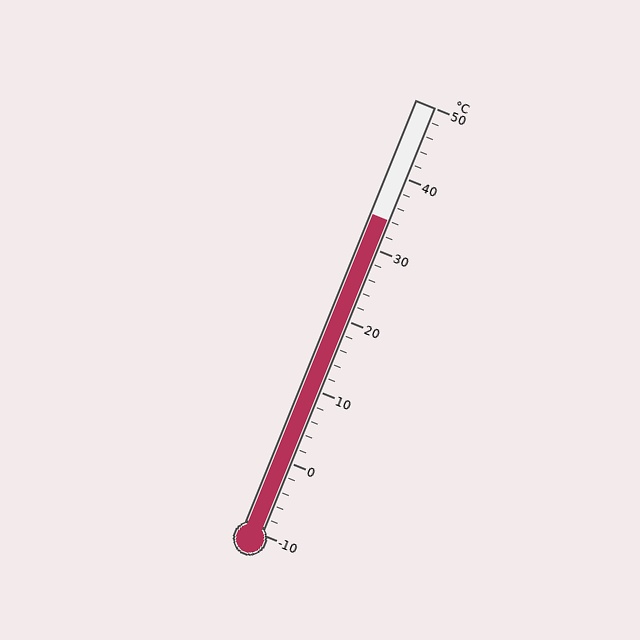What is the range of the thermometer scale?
The thermometer scale ranges from -10°C to 50°C.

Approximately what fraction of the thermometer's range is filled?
The thermometer is filled to approximately 75% of its range.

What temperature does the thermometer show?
The thermometer shows approximately 34°C.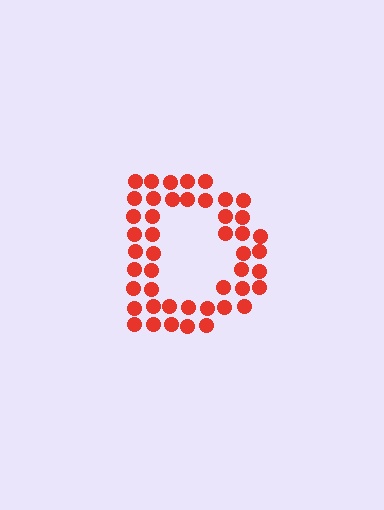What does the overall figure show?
The overall figure shows the letter D.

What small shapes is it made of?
It is made of small circles.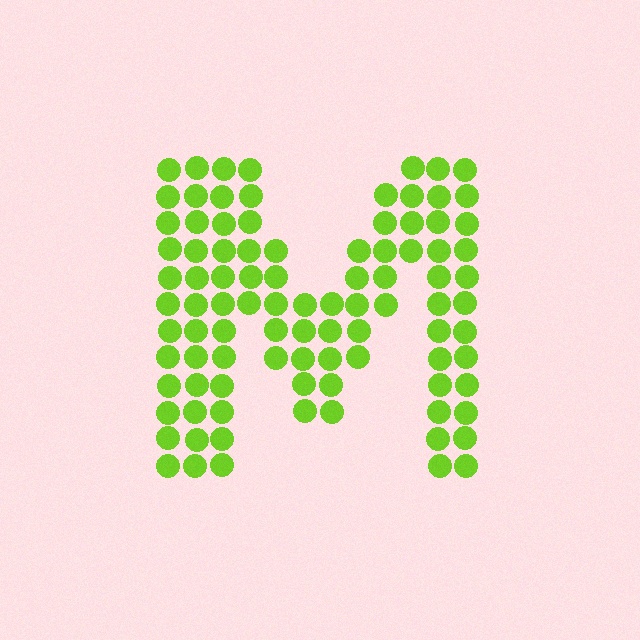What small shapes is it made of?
It is made of small circles.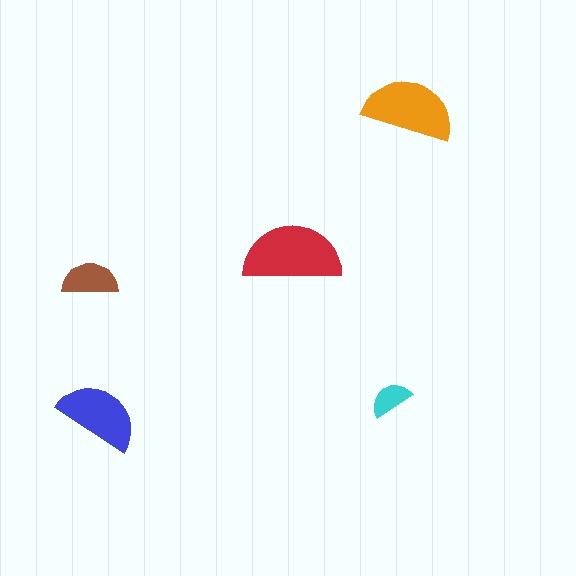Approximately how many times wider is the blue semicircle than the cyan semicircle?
About 2 times wider.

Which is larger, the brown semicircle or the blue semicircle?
The blue one.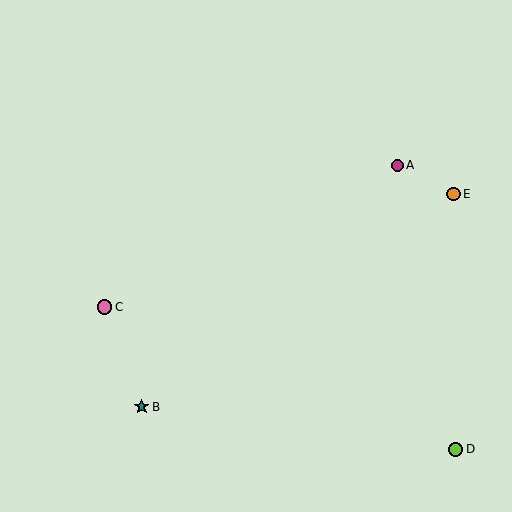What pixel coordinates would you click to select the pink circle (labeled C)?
Click at (104, 307) to select the pink circle C.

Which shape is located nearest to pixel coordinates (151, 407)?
The teal star (labeled B) at (142, 407) is nearest to that location.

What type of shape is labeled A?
Shape A is a magenta circle.